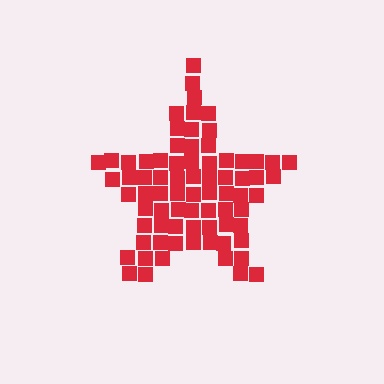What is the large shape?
The large shape is a star.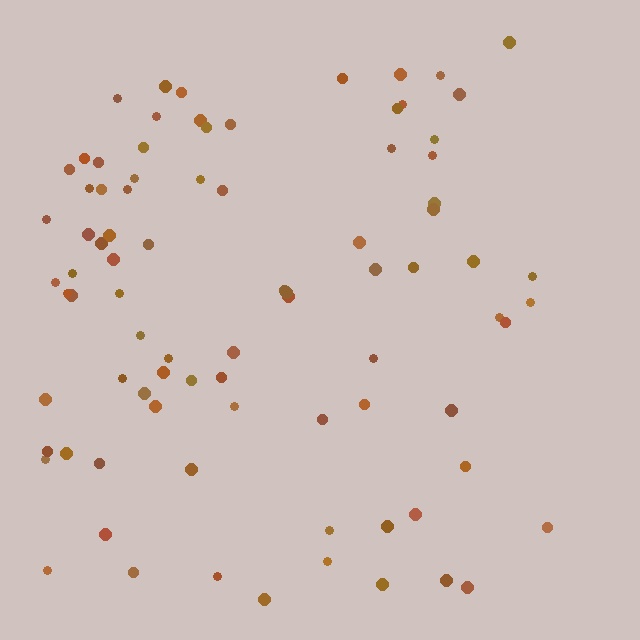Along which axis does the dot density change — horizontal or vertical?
Horizontal.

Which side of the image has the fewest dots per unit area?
The right.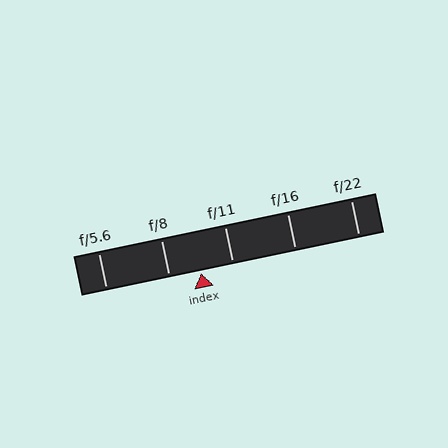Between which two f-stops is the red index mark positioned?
The index mark is between f/8 and f/11.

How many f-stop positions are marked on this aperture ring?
There are 5 f-stop positions marked.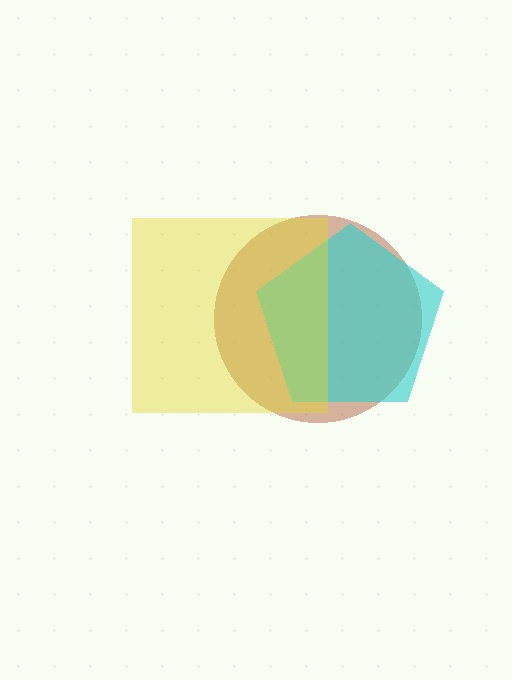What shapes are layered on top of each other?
The layered shapes are: a brown circle, a cyan pentagon, a yellow square.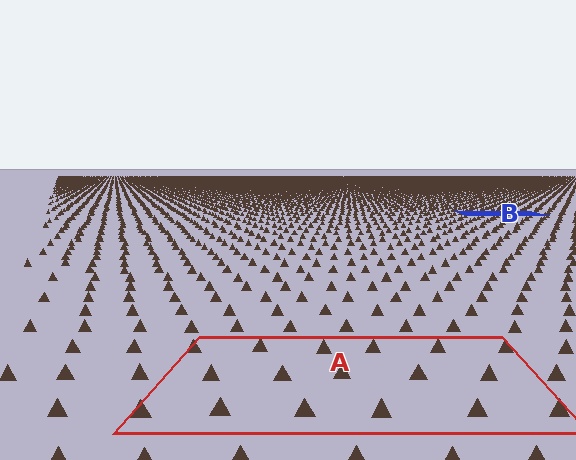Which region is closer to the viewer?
Region A is closer. The texture elements there are larger and more spread out.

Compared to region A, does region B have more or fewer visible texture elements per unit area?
Region B has more texture elements per unit area — they are packed more densely because it is farther away.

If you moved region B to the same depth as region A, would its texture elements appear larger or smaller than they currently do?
They would appear larger. At a closer depth, the same texture elements are projected at a bigger on-screen size.